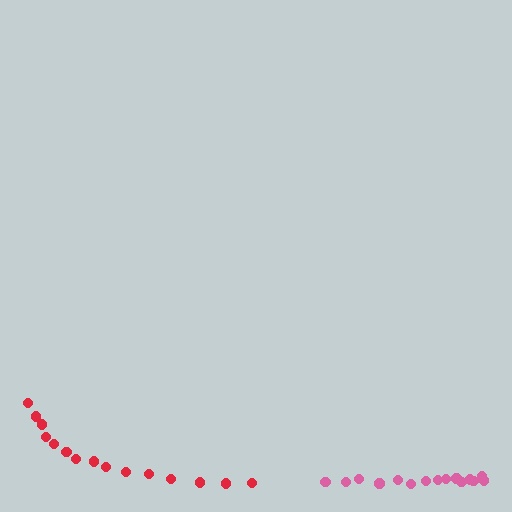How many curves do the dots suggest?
There are 2 distinct paths.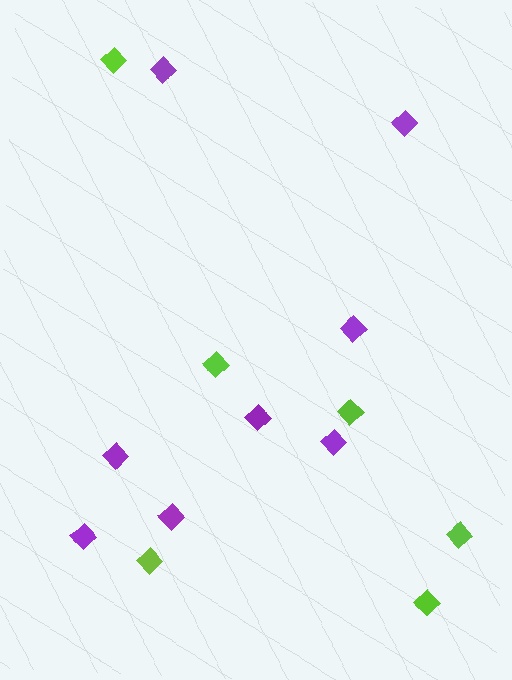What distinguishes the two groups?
There are 2 groups: one group of lime diamonds (6) and one group of purple diamonds (8).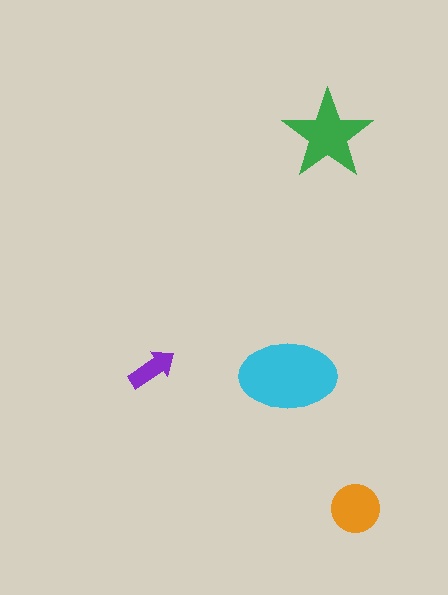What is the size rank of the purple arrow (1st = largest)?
4th.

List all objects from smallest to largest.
The purple arrow, the orange circle, the green star, the cyan ellipse.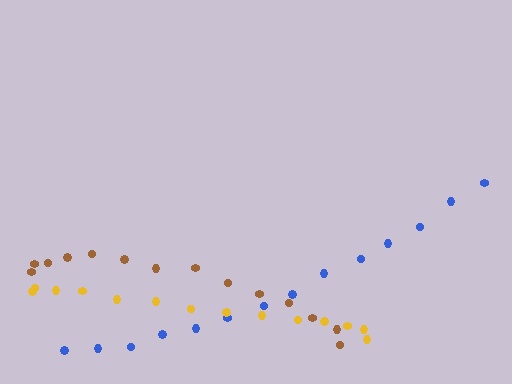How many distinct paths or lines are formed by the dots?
There are 3 distinct paths.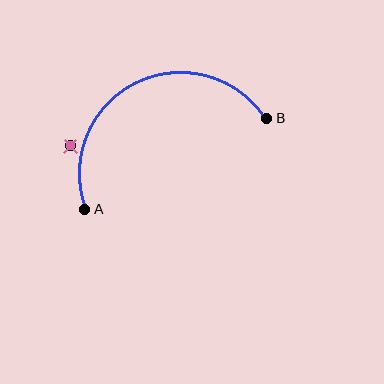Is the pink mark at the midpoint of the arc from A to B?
No — the pink mark does not lie on the arc at all. It sits slightly outside the curve.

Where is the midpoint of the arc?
The arc midpoint is the point on the curve farthest from the straight line joining A and B. It sits above that line.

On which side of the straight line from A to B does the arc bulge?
The arc bulges above the straight line connecting A and B.